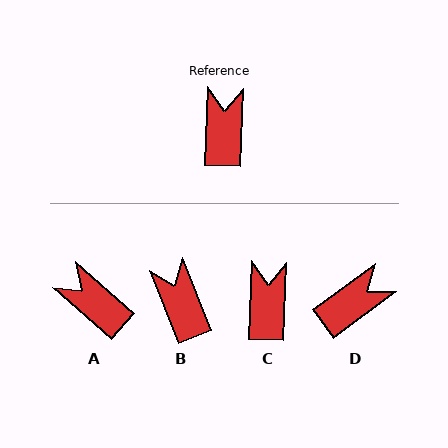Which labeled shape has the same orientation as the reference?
C.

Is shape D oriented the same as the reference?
No, it is off by about 51 degrees.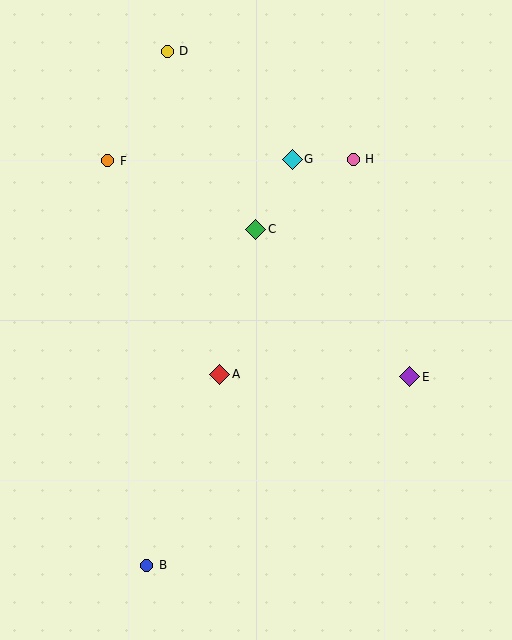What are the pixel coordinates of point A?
Point A is at (220, 374).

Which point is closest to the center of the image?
Point A at (220, 374) is closest to the center.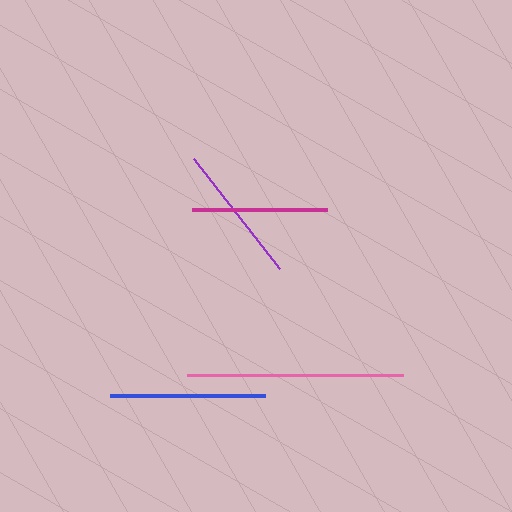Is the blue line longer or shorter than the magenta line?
The blue line is longer than the magenta line.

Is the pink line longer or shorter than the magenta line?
The pink line is longer than the magenta line.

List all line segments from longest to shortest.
From longest to shortest: pink, blue, purple, magenta.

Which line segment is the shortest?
The magenta line is the shortest at approximately 135 pixels.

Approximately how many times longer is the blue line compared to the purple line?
The blue line is approximately 1.1 times the length of the purple line.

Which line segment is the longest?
The pink line is the longest at approximately 217 pixels.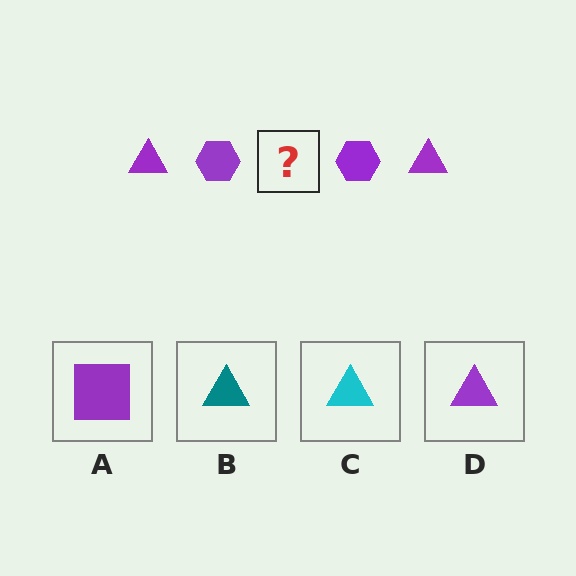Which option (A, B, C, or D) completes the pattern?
D.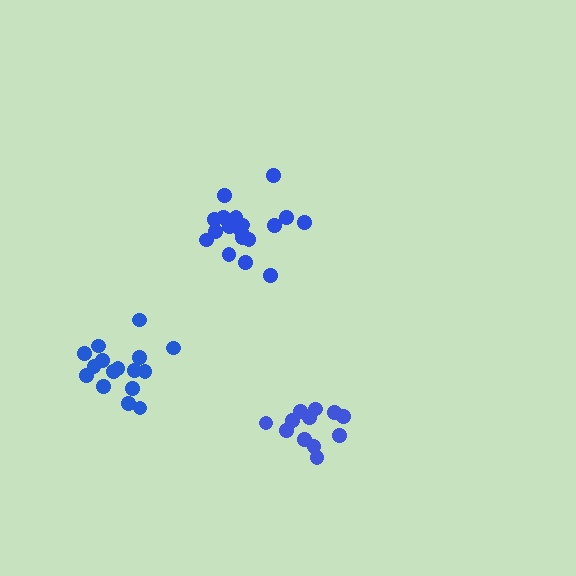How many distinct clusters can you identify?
There are 3 distinct clusters.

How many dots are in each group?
Group 1: 13 dots, Group 2: 18 dots, Group 3: 16 dots (47 total).